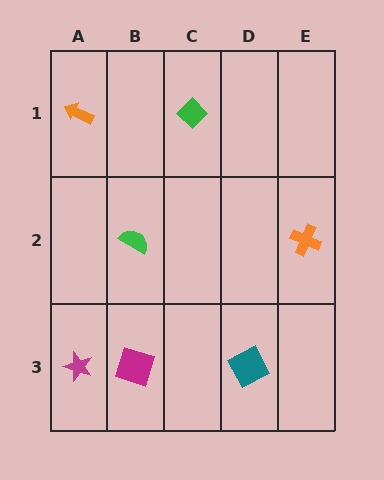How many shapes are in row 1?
2 shapes.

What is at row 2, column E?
An orange cross.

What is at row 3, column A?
A magenta star.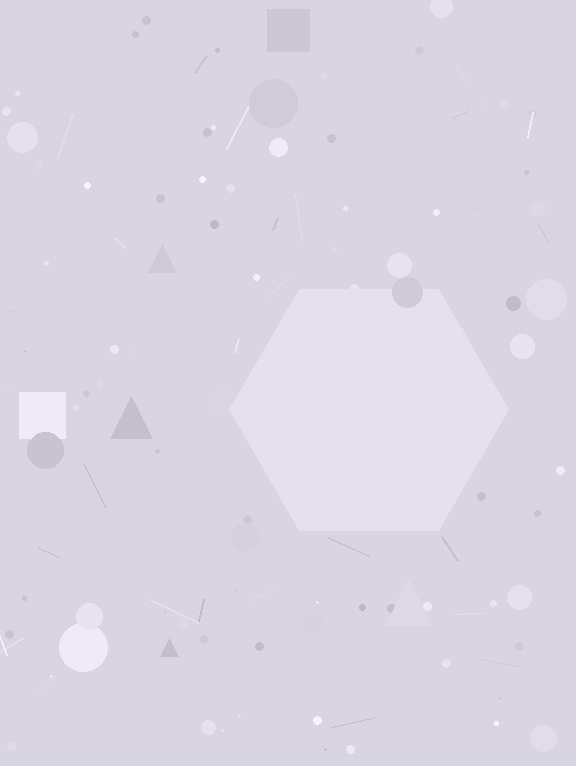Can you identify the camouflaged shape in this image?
The camouflaged shape is a hexagon.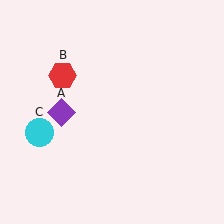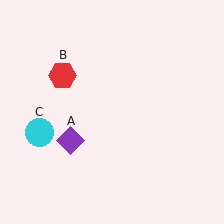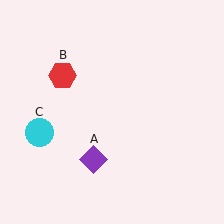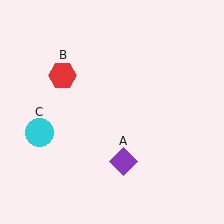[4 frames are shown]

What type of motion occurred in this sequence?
The purple diamond (object A) rotated counterclockwise around the center of the scene.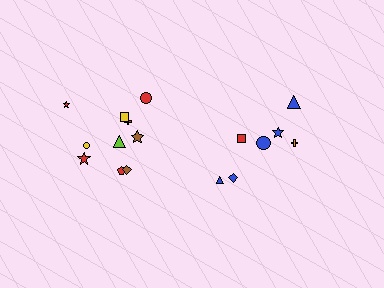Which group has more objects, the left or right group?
The left group.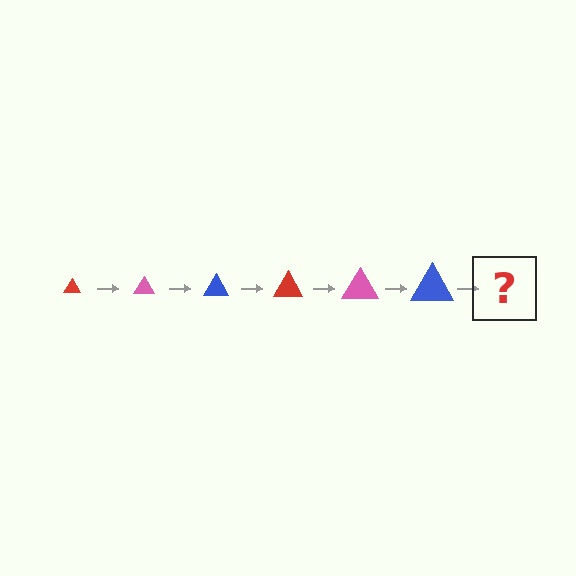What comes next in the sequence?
The next element should be a red triangle, larger than the previous one.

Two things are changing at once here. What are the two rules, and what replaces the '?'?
The two rules are that the triangle grows larger each step and the color cycles through red, pink, and blue. The '?' should be a red triangle, larger than the previous one.